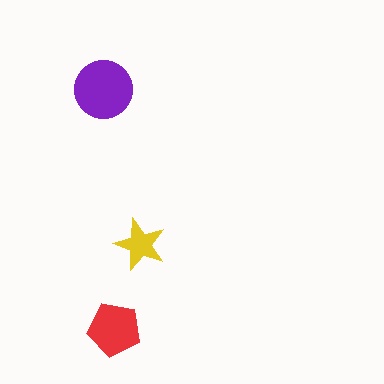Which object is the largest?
The purple circle.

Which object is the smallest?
The yellow star.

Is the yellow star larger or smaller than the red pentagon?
Smaller.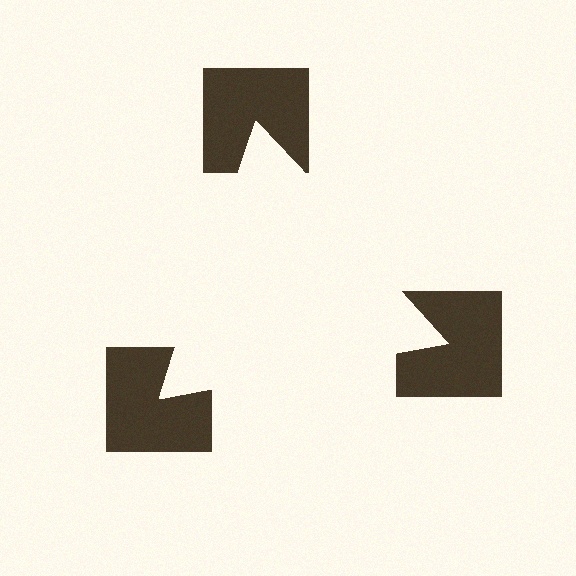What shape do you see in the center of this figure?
An illusory triangle — its edges are inferred from the aligned wedge cuts in the notched squares, not physically drawn.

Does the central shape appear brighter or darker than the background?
It typically appears slightly brighter than the background, even though no actual brightness change is drawn.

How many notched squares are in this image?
There are 3 — one at each vertex of the illusory triangle.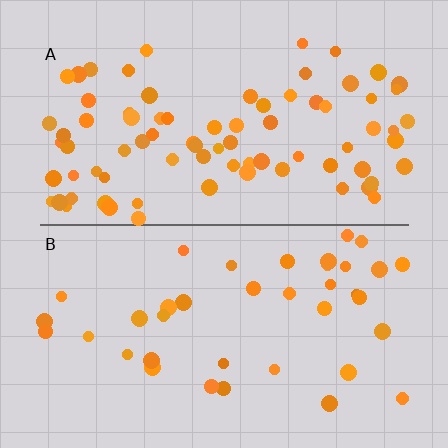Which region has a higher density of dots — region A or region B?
A (the top).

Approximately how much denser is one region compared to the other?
Approximately 2.1× — region A over region B.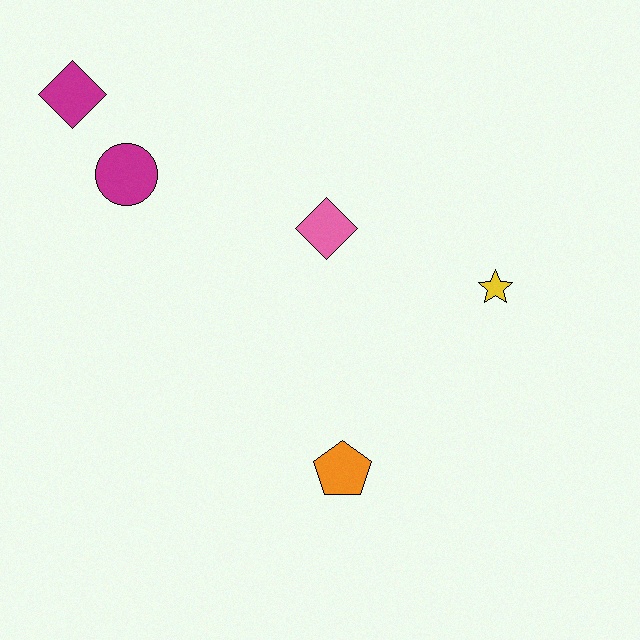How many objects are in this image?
There are 5 objects.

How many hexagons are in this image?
There are no hexagons.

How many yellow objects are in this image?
There is 1 yellow object.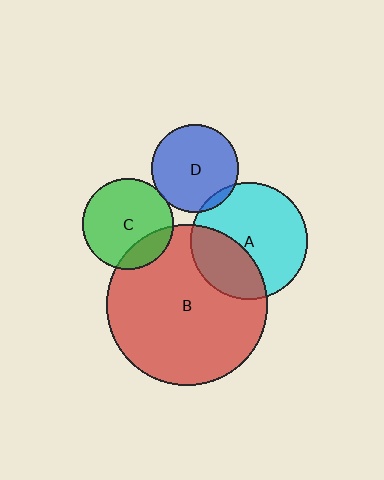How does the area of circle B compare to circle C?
Approximately 3.2 times.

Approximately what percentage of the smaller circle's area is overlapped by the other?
Approximately 35%.